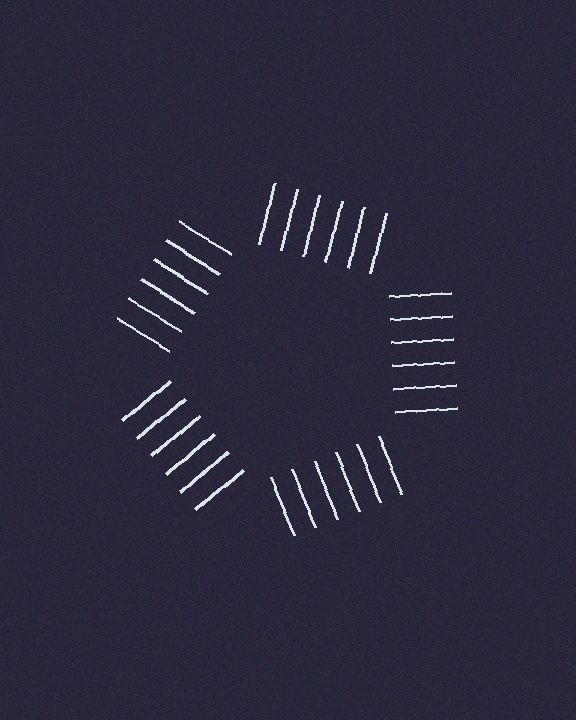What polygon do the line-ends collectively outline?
An illusory pentagon — the line segments terminate on its edges but no continuous stroke is drawn.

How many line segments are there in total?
30 — 6 along each of the 5 edges.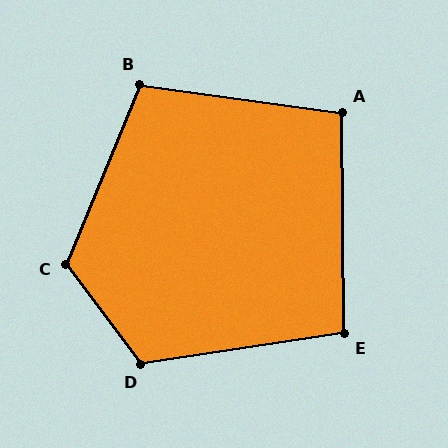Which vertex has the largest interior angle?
C, at approximately 121 degrees.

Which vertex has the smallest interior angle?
E, at approximately 98 degrees.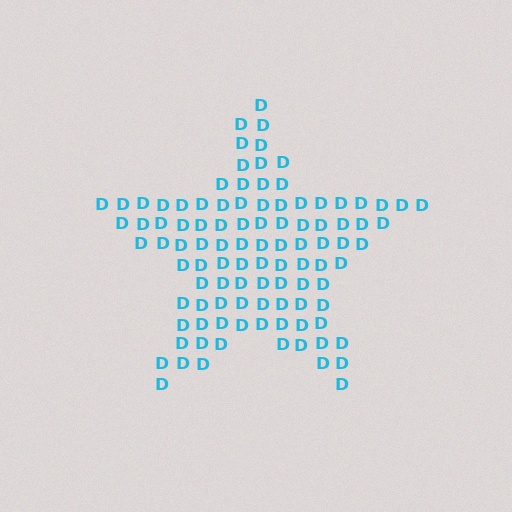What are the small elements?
The small elements are letter D's.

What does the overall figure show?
The overall figure shows a star.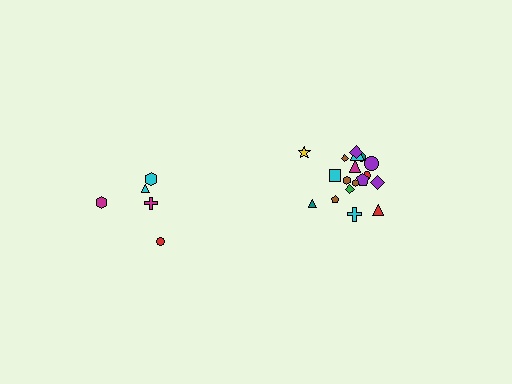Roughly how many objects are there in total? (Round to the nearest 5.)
Roughly 25 objects in total.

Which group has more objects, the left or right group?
The right group.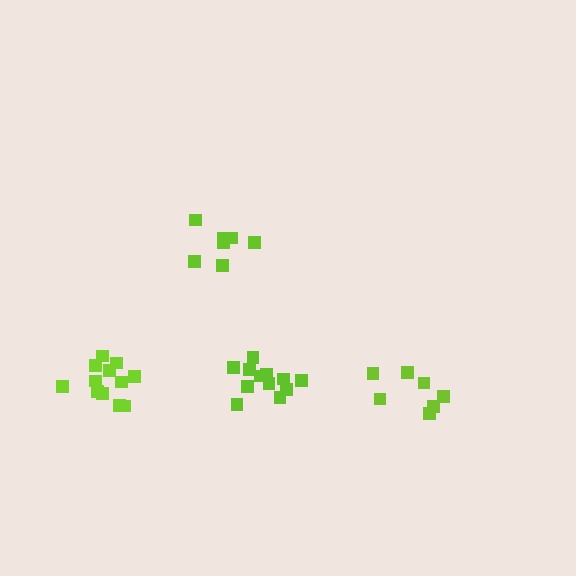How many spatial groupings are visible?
There are 4 spatial groupings.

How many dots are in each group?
Group 1: 7 dots, Group 2: 7 dots, Group 3: 12 dots, Group 4: 12 dots (38 total).